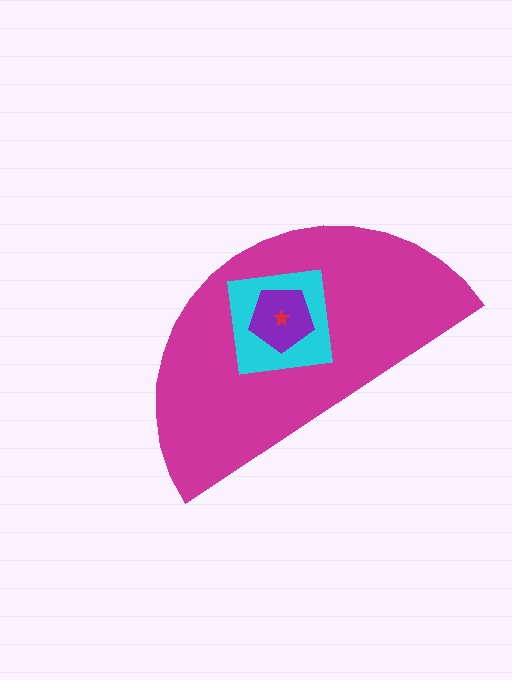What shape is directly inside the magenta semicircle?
The cyan square.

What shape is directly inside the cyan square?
The purple pentagon.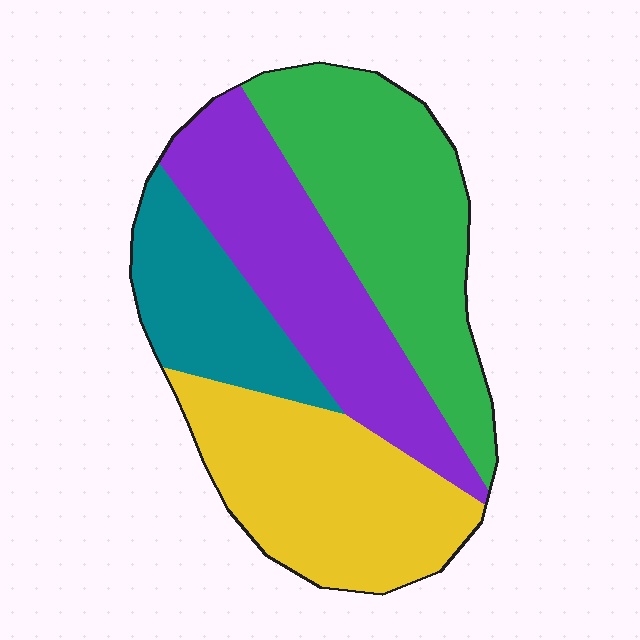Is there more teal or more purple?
Purple.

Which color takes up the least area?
Teal, at roughly 15%.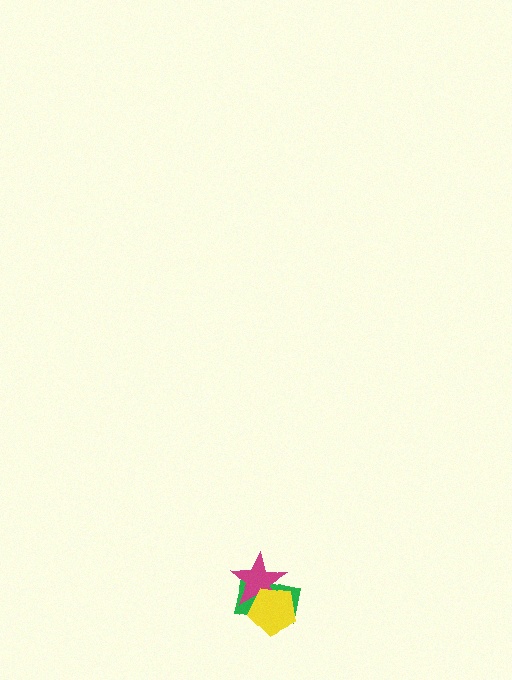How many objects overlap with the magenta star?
2 objects overlap with the magenta star.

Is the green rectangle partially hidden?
Yes, it is partially covered by another shape.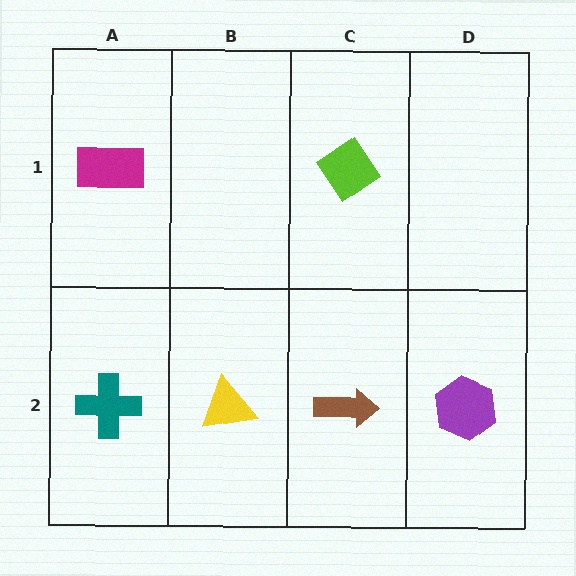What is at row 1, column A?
A magenta rectangle.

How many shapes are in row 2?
4 shapes.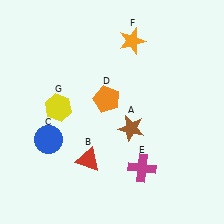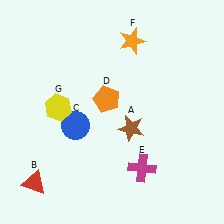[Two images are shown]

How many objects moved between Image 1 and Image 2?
2 objects moved between the two images.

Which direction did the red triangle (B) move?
The red triangle (B) moved left.